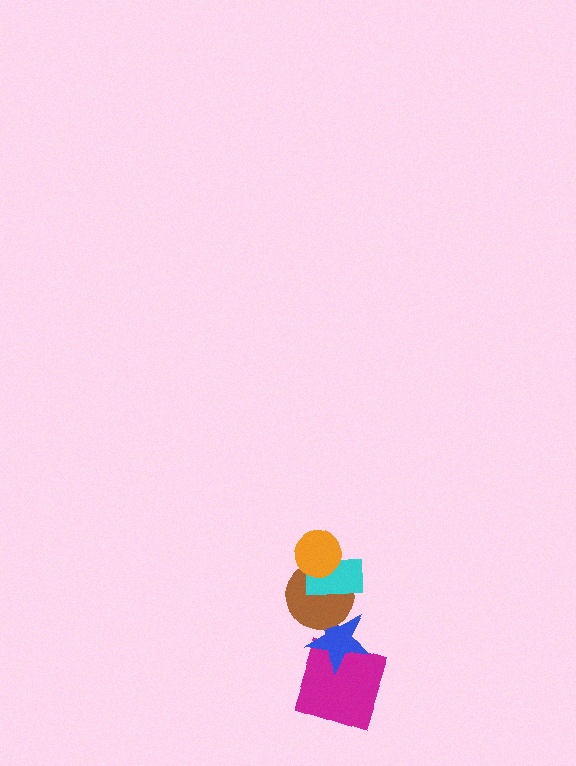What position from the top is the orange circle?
The orange circle is 1st from the top.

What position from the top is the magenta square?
The magenta square is 5th from the top.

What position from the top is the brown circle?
The brown circle is 3rd from the top.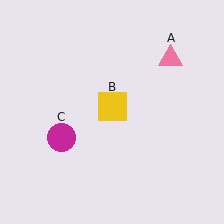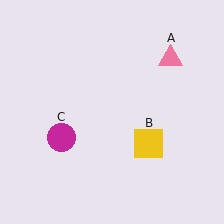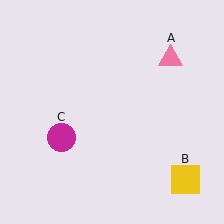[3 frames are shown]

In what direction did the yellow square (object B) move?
The yellow square (object B) moved down and to the right.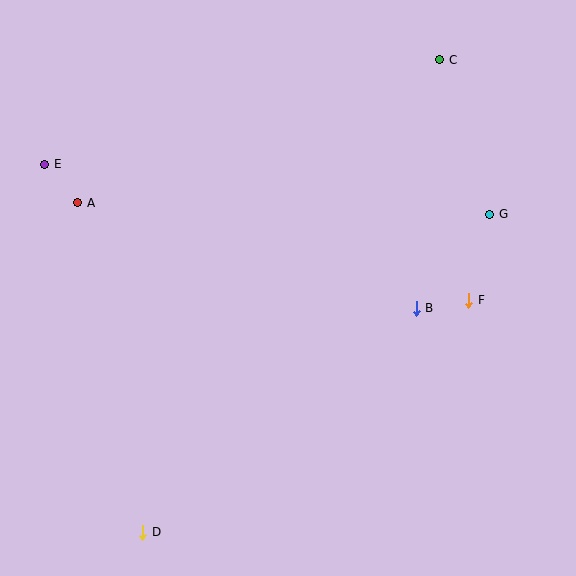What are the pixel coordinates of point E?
Point E is at (45, 164).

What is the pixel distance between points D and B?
The distance between D and B is 353 pixels.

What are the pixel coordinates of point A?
Point A is at (78, 203).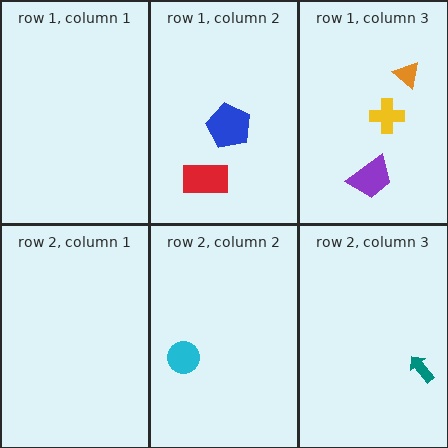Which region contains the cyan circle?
The row 2, column 2 region.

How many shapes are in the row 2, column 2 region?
1.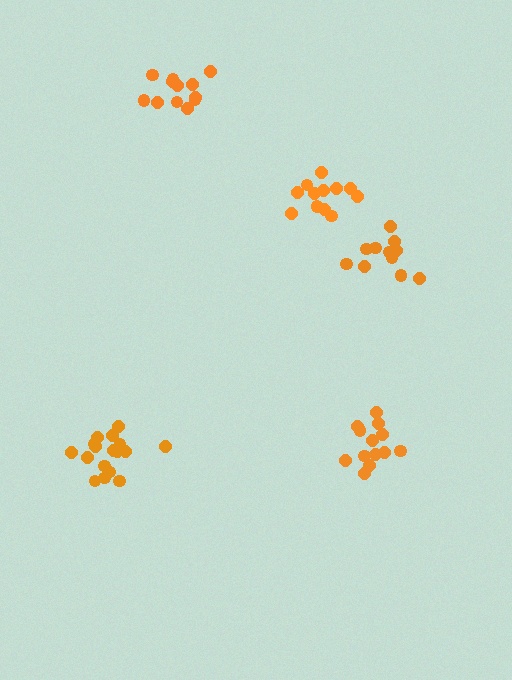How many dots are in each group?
Group 1: 13 dots, Group 2: 17 dots, Group 3: 12 dots, Group 4: 12 dots, Group 5: 11 dots (65 total).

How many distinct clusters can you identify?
There are 5 distinct clusters.